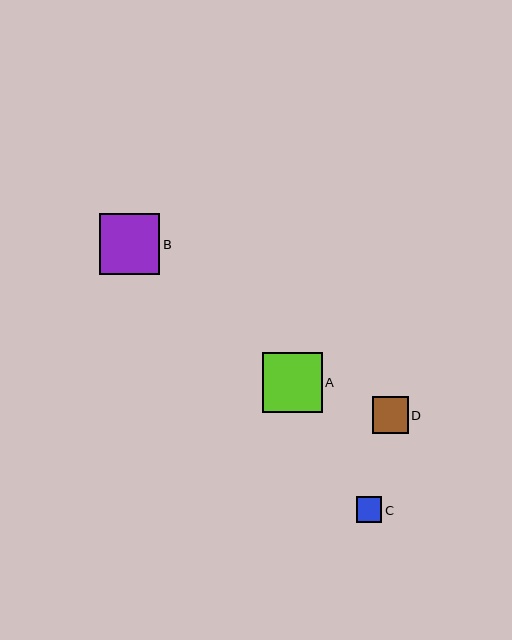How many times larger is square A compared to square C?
Square A is approximately 2.3 times the size of square C.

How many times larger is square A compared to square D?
Square A is approximately 1.7 times the size of square D.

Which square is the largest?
Square B is the largest with a size of approximately 60 pixels.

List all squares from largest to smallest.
From largest to smallest: B, A, D, C.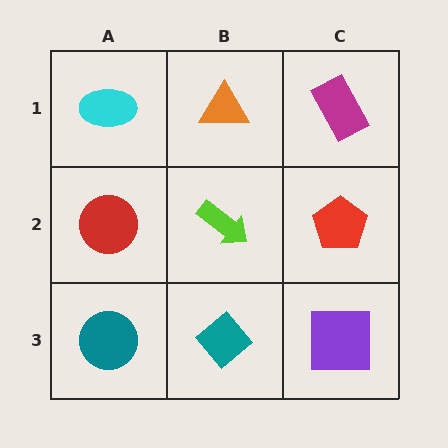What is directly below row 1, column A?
A red circle.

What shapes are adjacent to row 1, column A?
A red circle (row 2, column A), an orange triangle (row 1, column B).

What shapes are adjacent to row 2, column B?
An orange triangle (row 1, column B), a teal diamond (row 3, column B), a red circle (row 2, column A), a red pentagon (row 2, column C).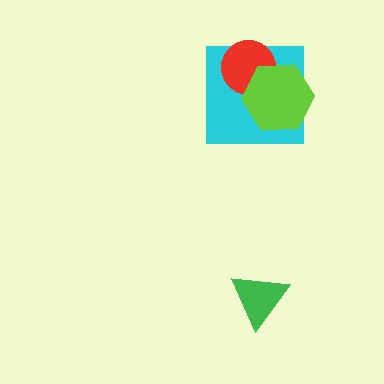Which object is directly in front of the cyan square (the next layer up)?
The red circle is directly in front of the cyan square.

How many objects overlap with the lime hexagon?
2 objects overlap with the lime hexagon.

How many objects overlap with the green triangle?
0 objects overlap with the green triangle.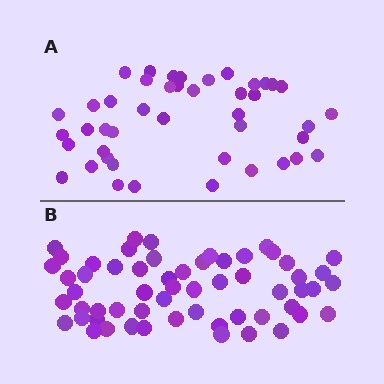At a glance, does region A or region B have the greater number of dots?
Region B (the bottom region) has more dots.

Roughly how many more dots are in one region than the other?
Region B has approximately 15 more dots than region A.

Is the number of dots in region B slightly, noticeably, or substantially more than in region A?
Region B has noticeably more, but not dramatically so. The ratio is roughly 1.3 to 1.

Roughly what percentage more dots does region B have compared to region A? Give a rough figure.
About 30% more.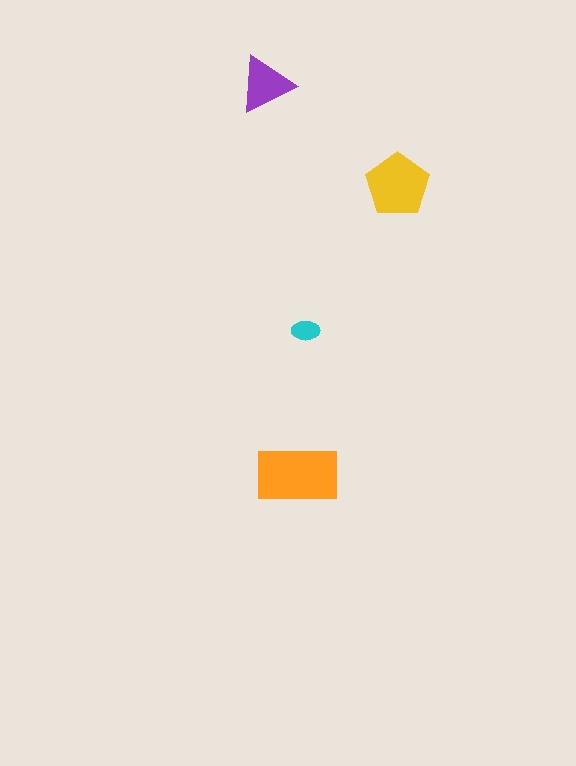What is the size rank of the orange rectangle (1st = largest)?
1st.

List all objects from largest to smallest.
The orange rectangle, the yellow pentagon, the purple triangle, the cyan ellipse.